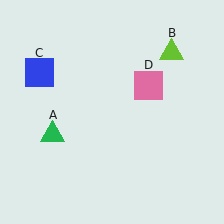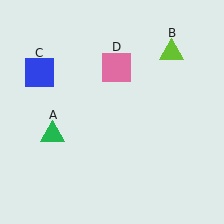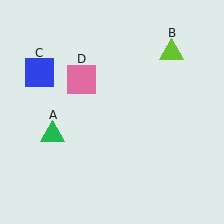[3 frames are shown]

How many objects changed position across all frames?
1 object changed position: pink square (object D).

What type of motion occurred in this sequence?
The pink square (object D) rotated counterclockwise around the center of the scene.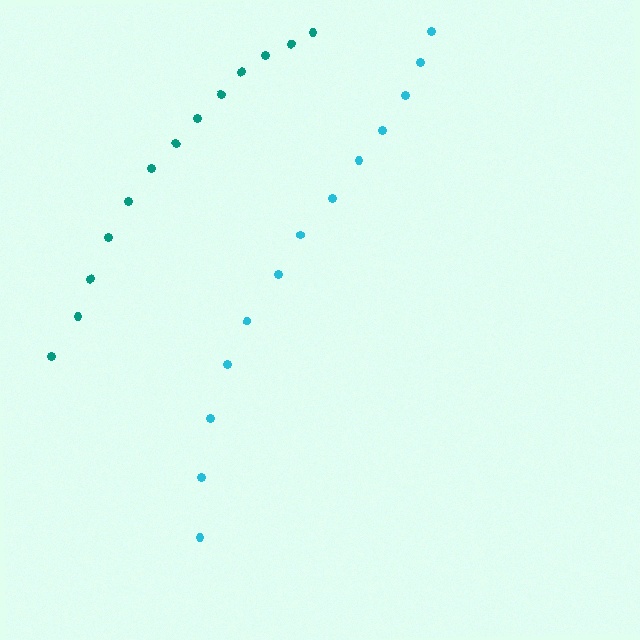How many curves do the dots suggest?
There are 2 distinct paths.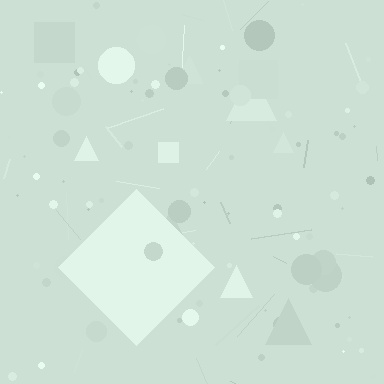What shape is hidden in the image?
A diamond is hidden in the image.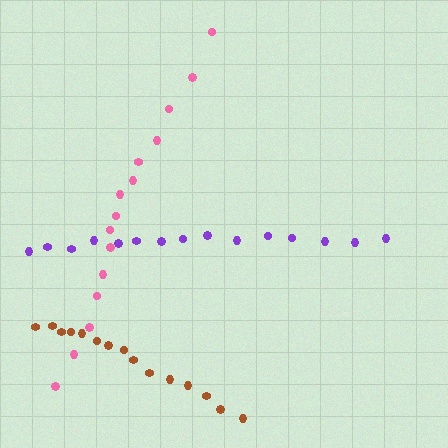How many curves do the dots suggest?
There are 3 distinct paths.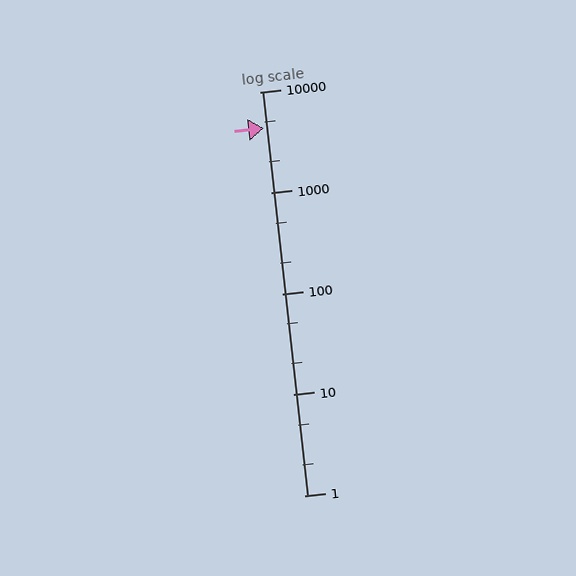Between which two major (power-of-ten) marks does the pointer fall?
The pointer is between 1000 and 10000.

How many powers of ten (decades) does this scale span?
The scale spans 4 decades, from 1 to 10000.